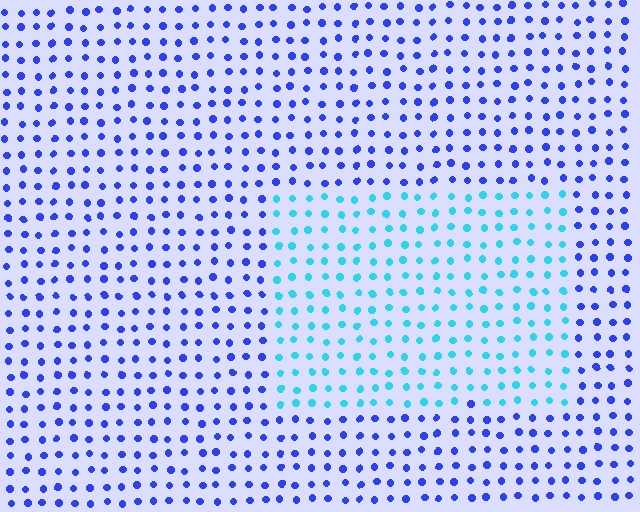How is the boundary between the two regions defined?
The boundary is defined purely by a slight shift in hue (about 47 degrees). Spacing, size, and orientation are identical on both sides.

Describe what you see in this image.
The image is filled with small blue elements in a uniform arrangement. A rectangle-shaped region is visible where the elements are tinted to a slightly different hue, forming a subtle color boundary.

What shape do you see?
I see a rectangle.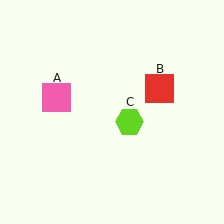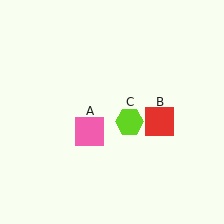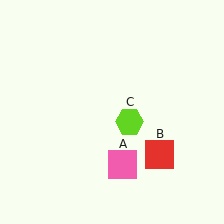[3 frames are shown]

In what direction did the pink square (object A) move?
The pink square (object A) moved down and to the right.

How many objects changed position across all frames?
2 objects changed position: pink square (object A), red square (object B).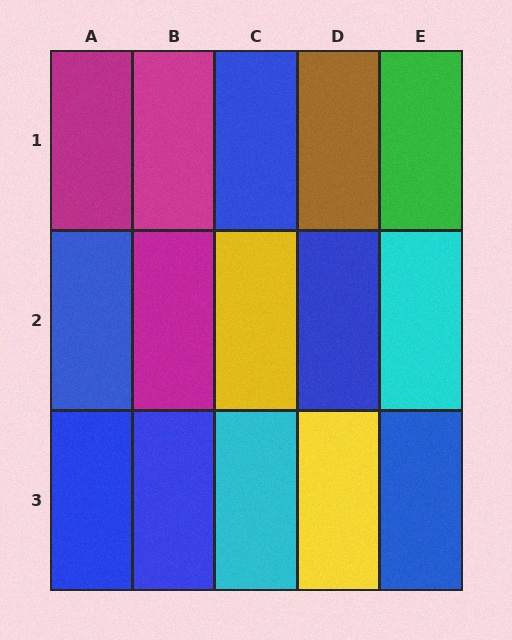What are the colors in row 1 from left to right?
Magenta, magenta, blue, brown, green.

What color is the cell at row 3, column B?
Blue.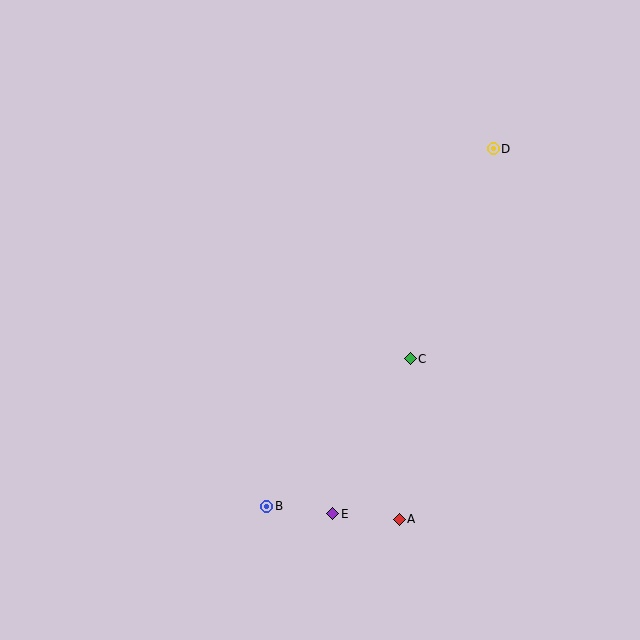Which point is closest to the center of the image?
Point C at (410, 359) is closest to the center.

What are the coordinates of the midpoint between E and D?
The midpoint between E and D is at (413, 331).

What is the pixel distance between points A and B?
The distance between A and B is 133 pixels.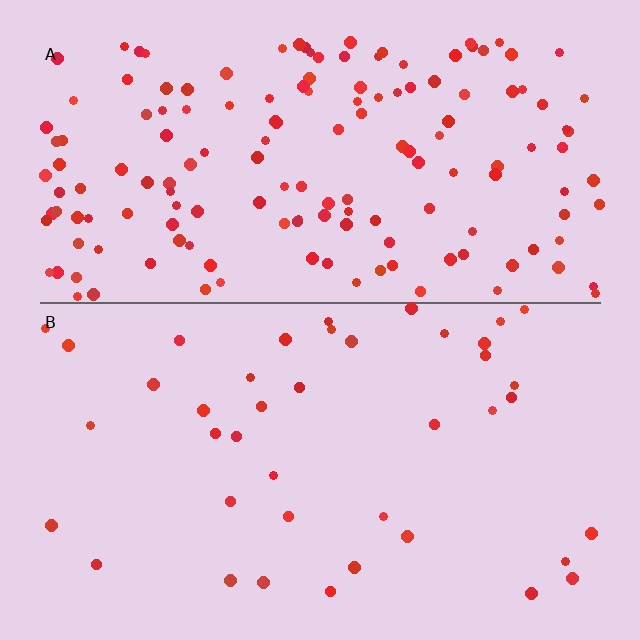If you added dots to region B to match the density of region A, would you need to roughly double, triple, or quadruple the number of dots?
Approximately quadruple.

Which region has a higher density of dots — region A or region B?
A (the top).